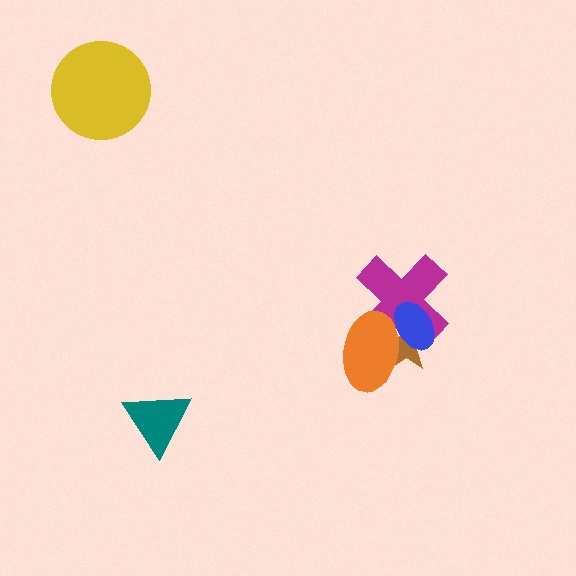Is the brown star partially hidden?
Yes, it is partially covered by another shape.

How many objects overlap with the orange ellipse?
3 objects overlap with the orange ellipse.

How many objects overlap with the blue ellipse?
3 objects overlap with the blue ellipse.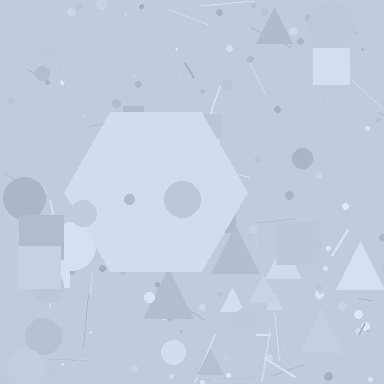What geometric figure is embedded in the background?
A hexagon is embedded in the background.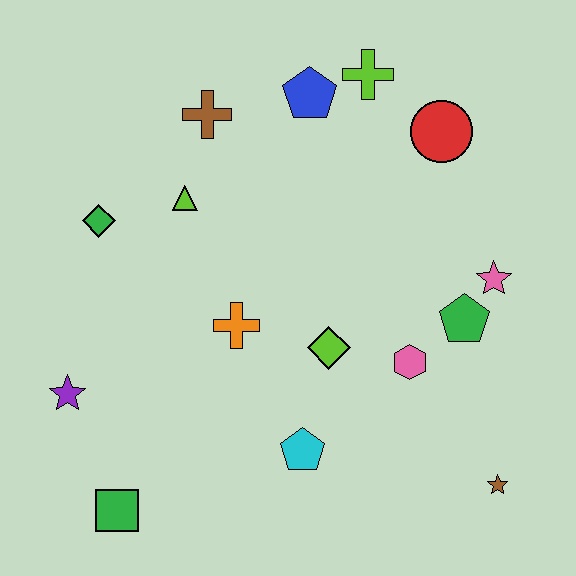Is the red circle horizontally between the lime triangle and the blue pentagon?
No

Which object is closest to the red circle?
The lime cross is closest to the red circle.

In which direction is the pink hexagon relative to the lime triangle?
The pink hexagon is to the right of the lime triangle.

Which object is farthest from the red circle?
The green square is farthest from the red circle.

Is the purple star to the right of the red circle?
No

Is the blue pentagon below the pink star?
No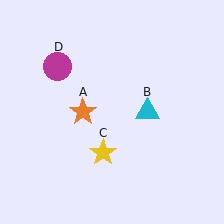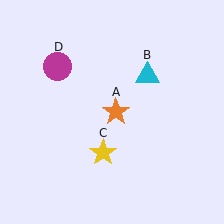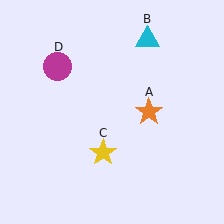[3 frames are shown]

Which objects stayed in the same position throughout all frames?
Yellow star (object C) and magenta circle (object D) remained stationary.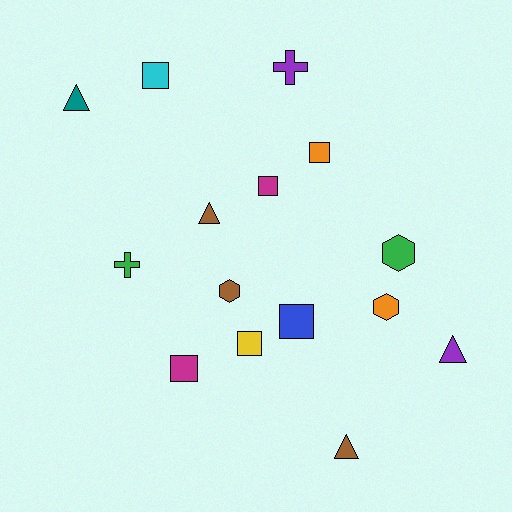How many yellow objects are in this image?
There is 1 yellow object.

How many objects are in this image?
There are 15 objects.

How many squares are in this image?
There are 6 squares.